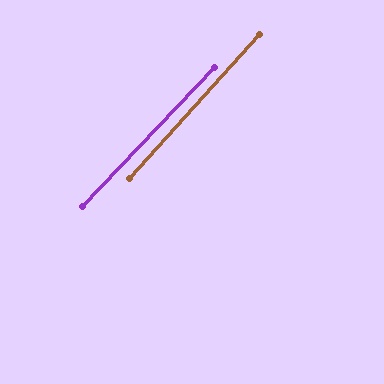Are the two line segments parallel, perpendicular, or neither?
Parallel — their directions differ by only 1.3°.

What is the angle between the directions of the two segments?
Approximately 1 degree.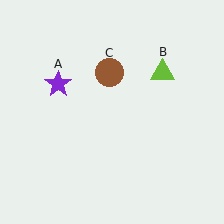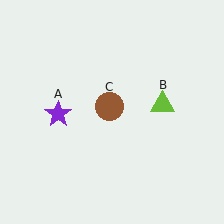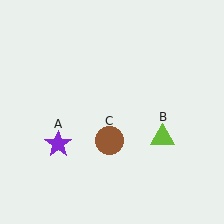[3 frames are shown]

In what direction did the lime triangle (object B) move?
The lime triangle (object B) moved down.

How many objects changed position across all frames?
3 objects changed position: purple star (object A), lime triangle (object B), brown circle (object C).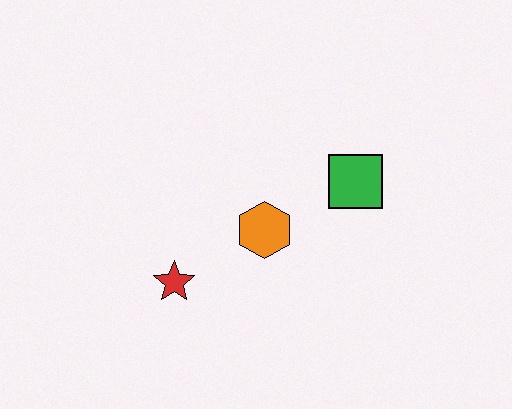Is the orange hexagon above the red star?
Yes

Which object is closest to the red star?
The orange hexagon is closest to the red star.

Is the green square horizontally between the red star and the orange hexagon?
No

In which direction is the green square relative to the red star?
The green square is to the right of the red star.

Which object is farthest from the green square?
The red star is farthest from the green square.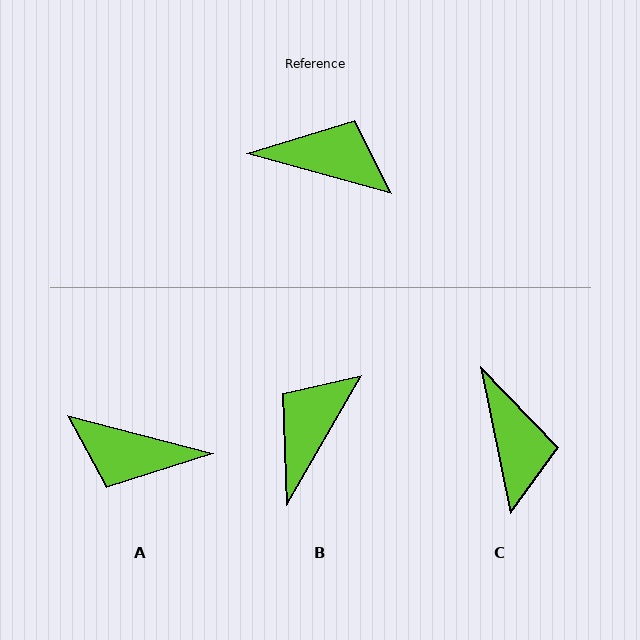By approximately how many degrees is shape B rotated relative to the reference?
Approximately 75 degrees counter-clockwise.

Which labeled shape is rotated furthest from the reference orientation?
A, about 179 degrees away.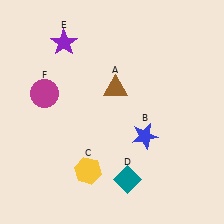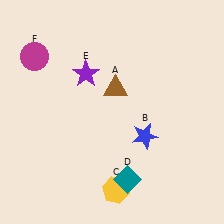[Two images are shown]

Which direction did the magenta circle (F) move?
The magenta circle (F) moved up.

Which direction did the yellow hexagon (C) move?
The yellow hexagon (C) moved right.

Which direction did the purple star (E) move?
The purple star (E) moved down.